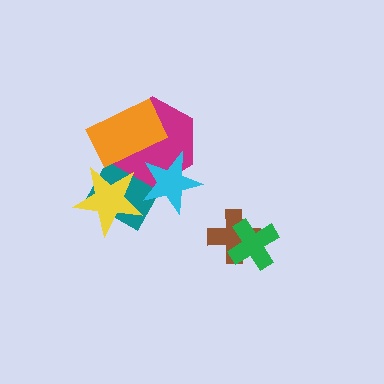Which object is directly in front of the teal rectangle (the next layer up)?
The magenta hexagon is directly in front of the teal rectangle.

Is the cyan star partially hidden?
No, no other shape covers it.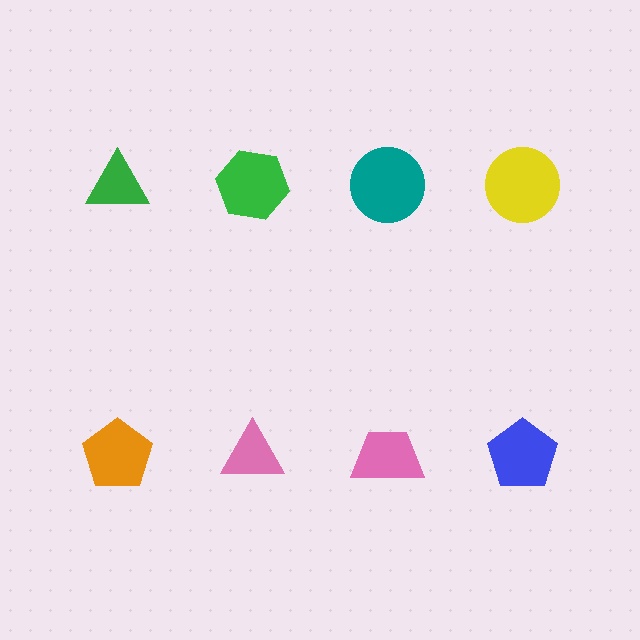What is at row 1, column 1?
A green triangle.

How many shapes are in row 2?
4 shapes.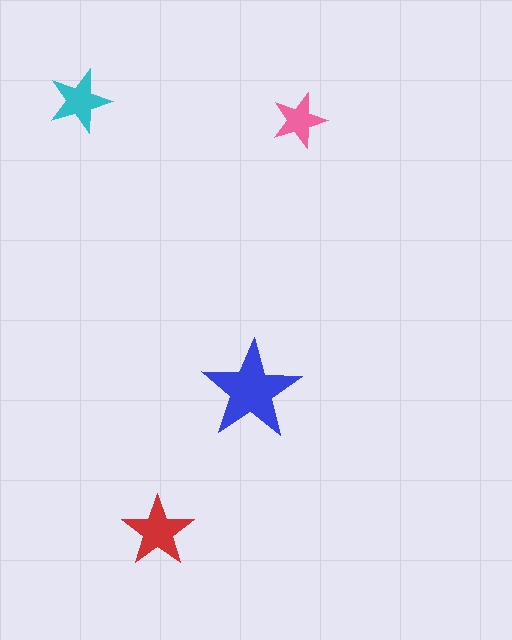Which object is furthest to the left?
The cyan star is leftmost.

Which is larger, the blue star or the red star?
The blue one.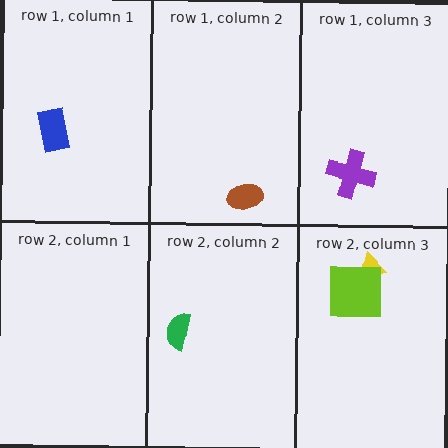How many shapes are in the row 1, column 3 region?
1.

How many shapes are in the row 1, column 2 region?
1.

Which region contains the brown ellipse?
The row 1, column 2 region.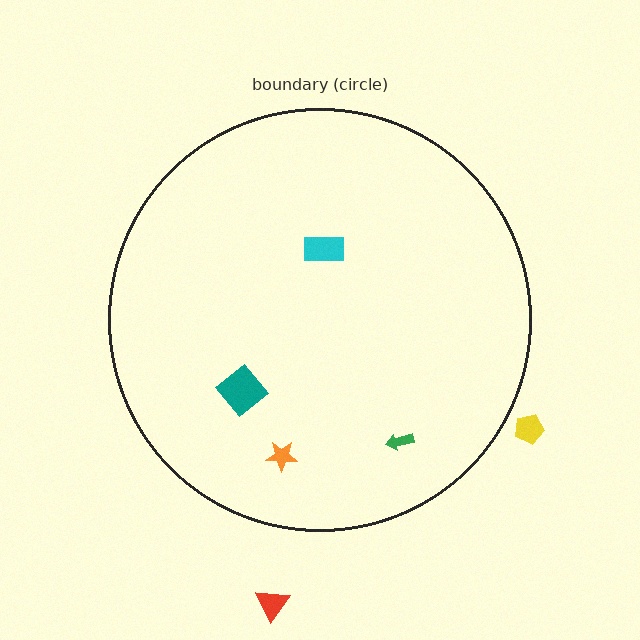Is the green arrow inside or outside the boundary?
Inside.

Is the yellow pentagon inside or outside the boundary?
Outside.